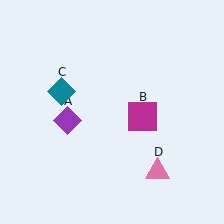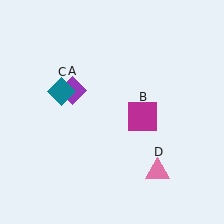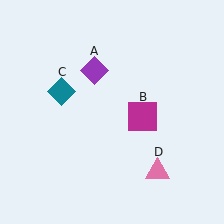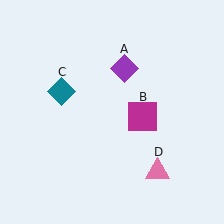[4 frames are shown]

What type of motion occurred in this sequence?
The purple diamond (object A) rotated clockwise around the center of the scene.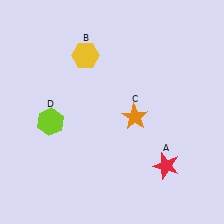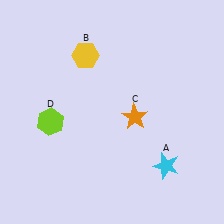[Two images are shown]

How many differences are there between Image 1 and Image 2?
There is 1 difference between the two images.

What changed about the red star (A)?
In Image 1, A is red. In Image 2, it changed to cyan.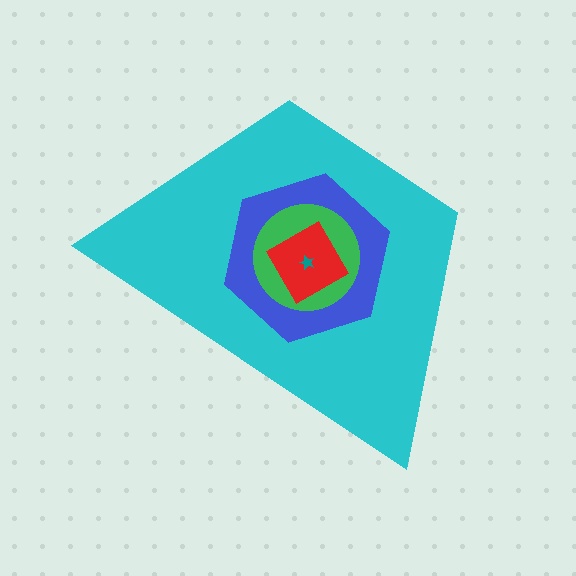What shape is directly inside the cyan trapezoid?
The blue hexagon.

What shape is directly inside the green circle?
The red diamond.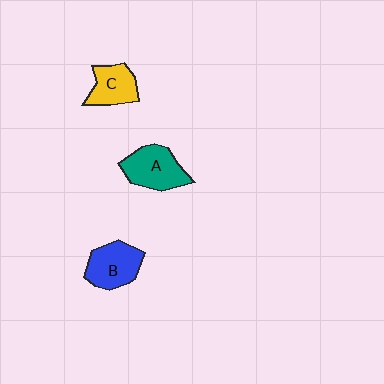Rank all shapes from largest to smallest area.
From largest to smallest: A (teal), B (blue), C (yellow).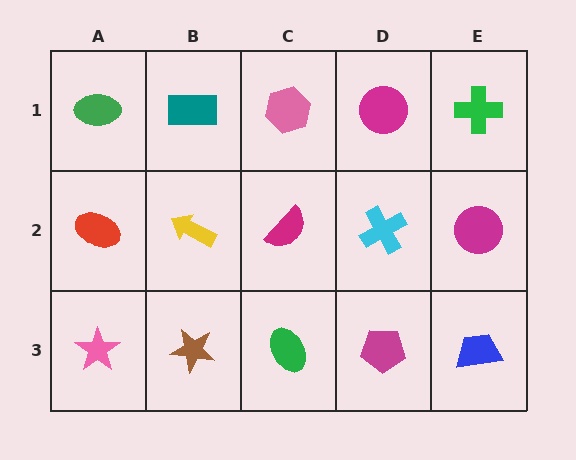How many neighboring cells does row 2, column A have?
3.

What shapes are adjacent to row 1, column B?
A yellow arrow (row 2, column B), a green ellipse (row 1, column A), a pink hexagon (row 1, column C).